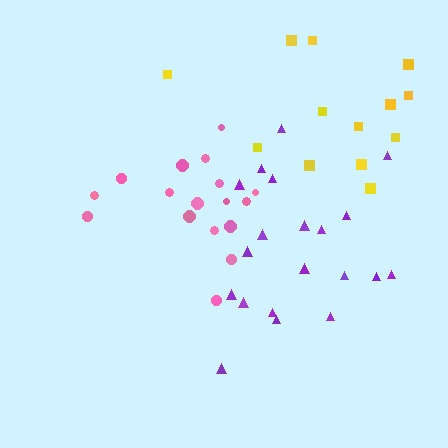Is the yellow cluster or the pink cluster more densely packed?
Pink.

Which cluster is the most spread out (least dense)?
Yellow.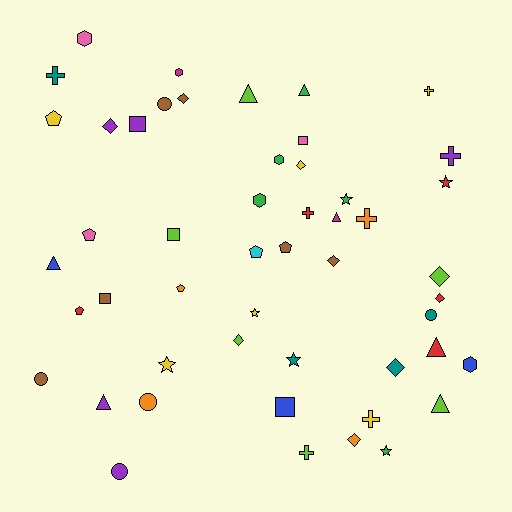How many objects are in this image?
There are 50 objects.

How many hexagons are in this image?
There are 5 hexagons.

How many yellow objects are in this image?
There are 6 yellow objects.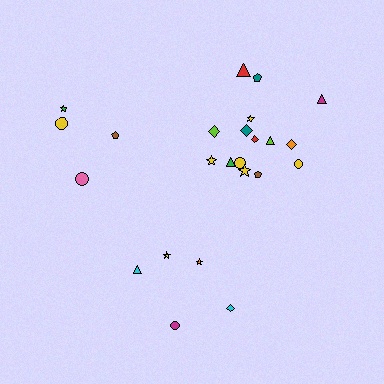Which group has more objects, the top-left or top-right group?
The top-right group.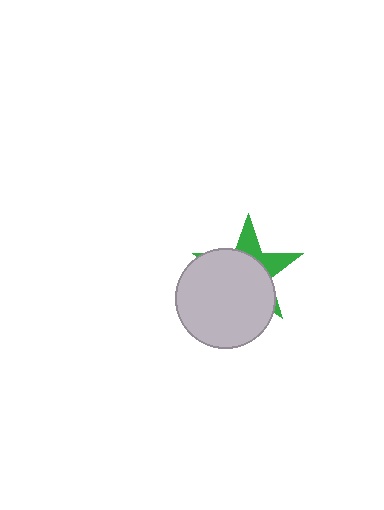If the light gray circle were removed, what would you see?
You would see the complete green star.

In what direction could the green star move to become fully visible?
The green star could move toward the upper-right. That would shift it out from behind the light gray circle entirely.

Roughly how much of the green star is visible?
A small part of it is visible (roughly 31%).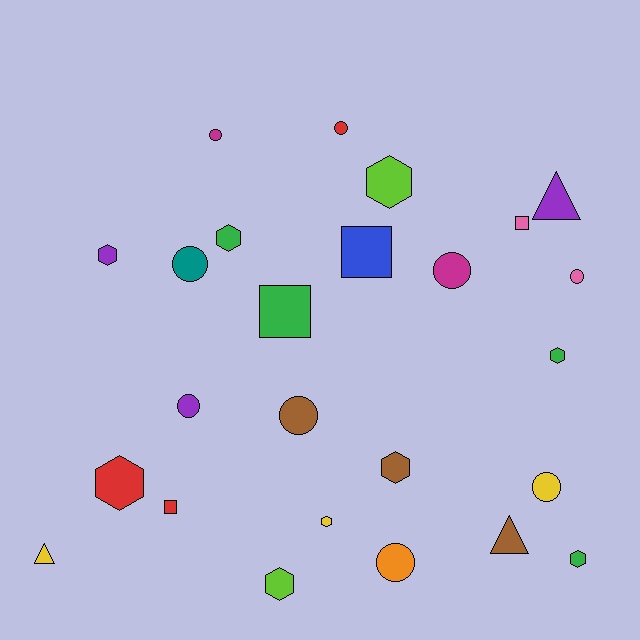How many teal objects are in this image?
There is 1 teal object.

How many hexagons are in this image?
There are 9 hexagons.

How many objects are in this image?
There are 25 objects.